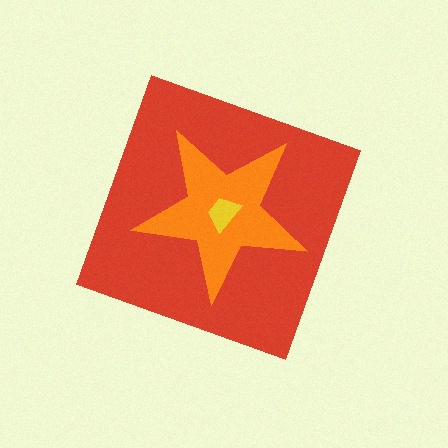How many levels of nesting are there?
3.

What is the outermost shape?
The red diamond.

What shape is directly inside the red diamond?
The orange star.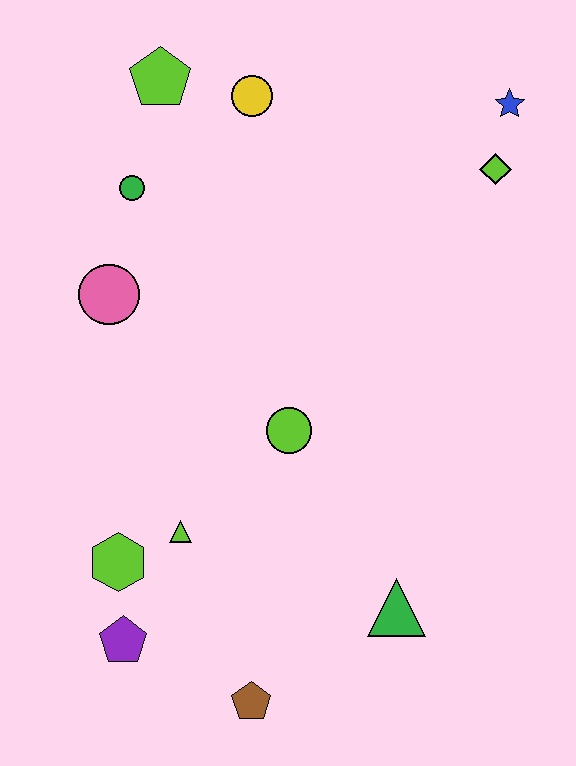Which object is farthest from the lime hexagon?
The blue star is farthest from the lime hexagon.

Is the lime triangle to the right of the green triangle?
No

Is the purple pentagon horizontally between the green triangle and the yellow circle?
No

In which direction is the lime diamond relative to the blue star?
The lime diamond is below the blue star.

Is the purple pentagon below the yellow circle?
Yes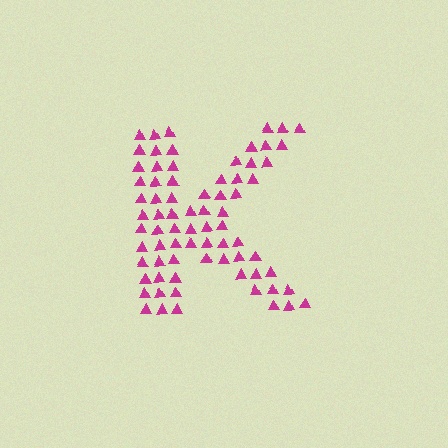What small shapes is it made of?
It is made of small triangles.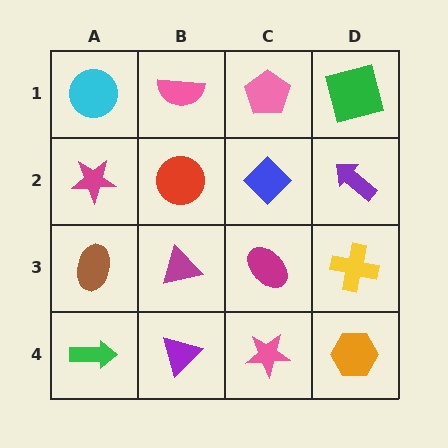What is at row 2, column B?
A red circle.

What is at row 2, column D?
A purple arrow.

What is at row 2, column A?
A magenta star.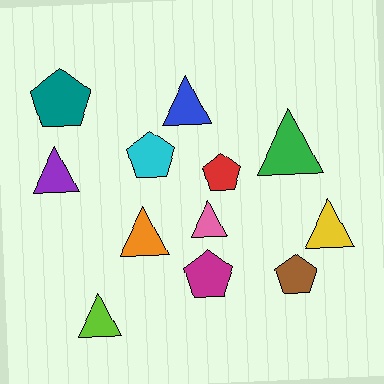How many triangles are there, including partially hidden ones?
There are 7 triangles.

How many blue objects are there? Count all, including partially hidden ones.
There is 1 blue object.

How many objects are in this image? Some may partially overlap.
There are 12 objects.